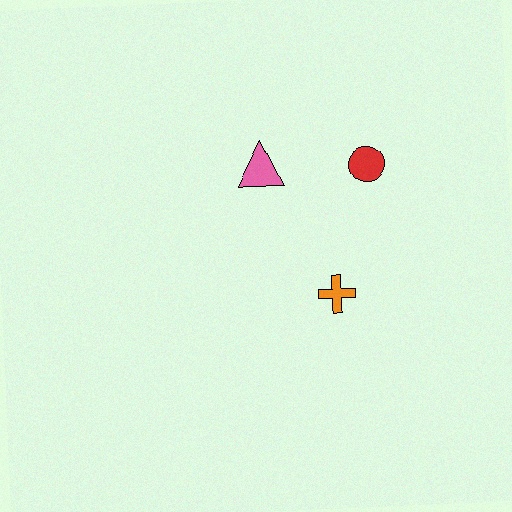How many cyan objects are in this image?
There are no cyan objects.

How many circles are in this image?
There is 1 circle.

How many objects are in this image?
There are 3 objects.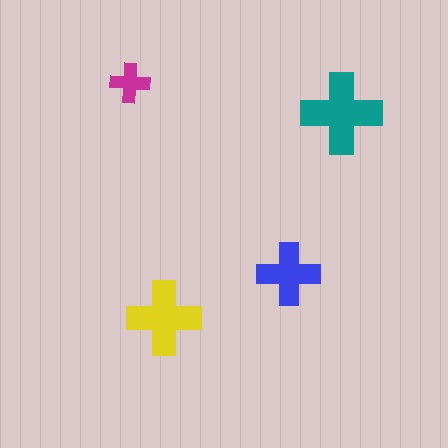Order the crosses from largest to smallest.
the teal one, the yellow one, the blue one, the magenta one.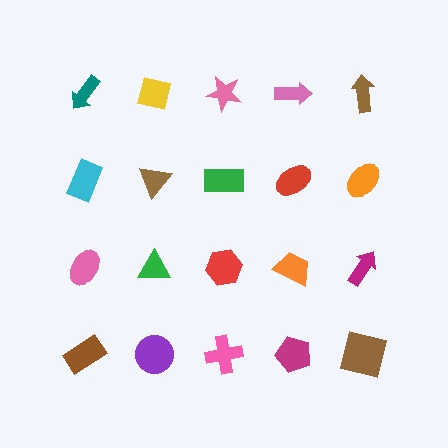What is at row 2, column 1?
A cyan rectangle.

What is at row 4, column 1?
A brown rectangle.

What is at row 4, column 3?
A pink cross.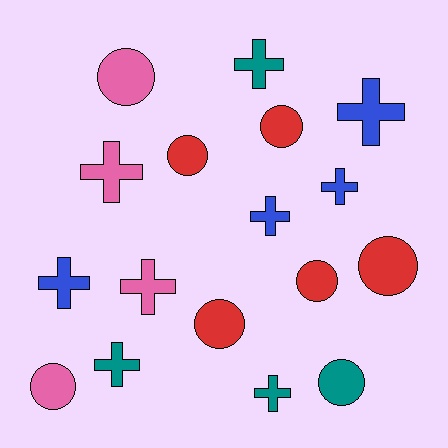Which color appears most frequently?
Red, with 5 objects.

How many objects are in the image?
There are 17 objects.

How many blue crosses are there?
There are 4 blue crosses.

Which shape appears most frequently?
Cross, with 9 objects.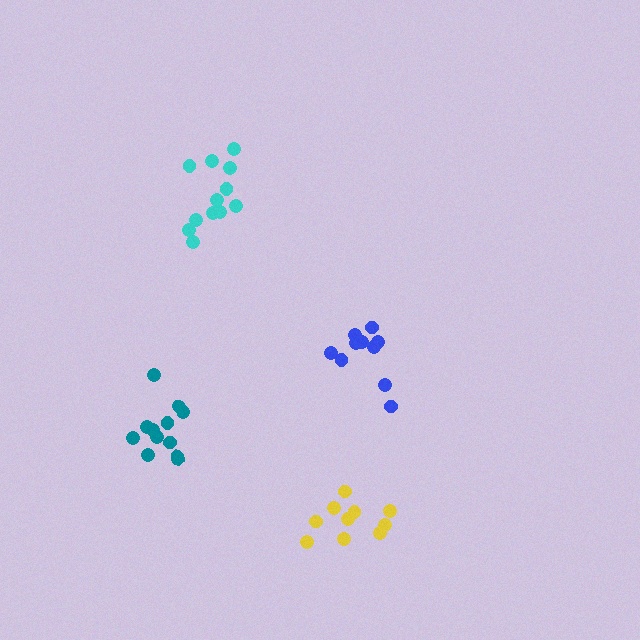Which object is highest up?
The cyan cluster is topmost.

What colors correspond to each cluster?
The clusters are colored: yellow, blue, teal, cyan.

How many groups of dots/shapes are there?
There are 4 groups.